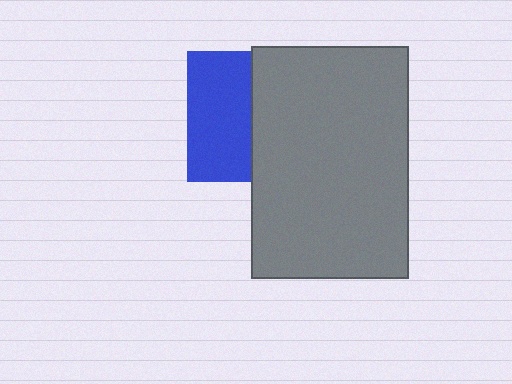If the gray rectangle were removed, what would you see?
You would see the complete blue square.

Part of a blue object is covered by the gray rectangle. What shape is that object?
It is a square.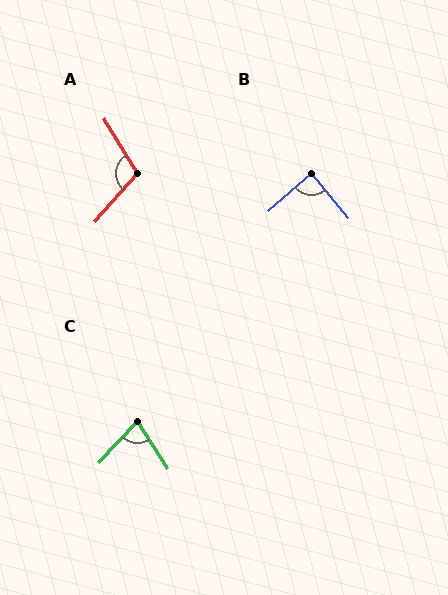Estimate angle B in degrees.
Approximately 89 degrees.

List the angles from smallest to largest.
C (76°), B (89°), A (107°).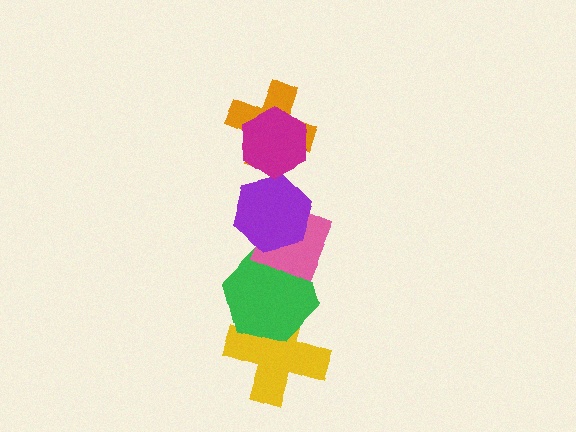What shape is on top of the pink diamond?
The purple hexagon is on top of the pink diamond.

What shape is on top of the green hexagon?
The pink diamond is on top of the green hexagon.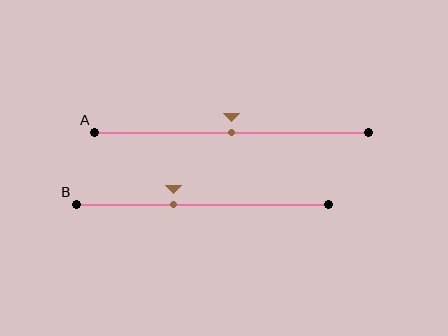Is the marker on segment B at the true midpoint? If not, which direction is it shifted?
No, the marker on segment B is shifted to the left by about 11% of the segment length.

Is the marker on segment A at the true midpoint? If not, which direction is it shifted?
Yes, the marker on segment A is at the true midpoint.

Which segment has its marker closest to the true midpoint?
Segment A has its marker closest to the true midpoint.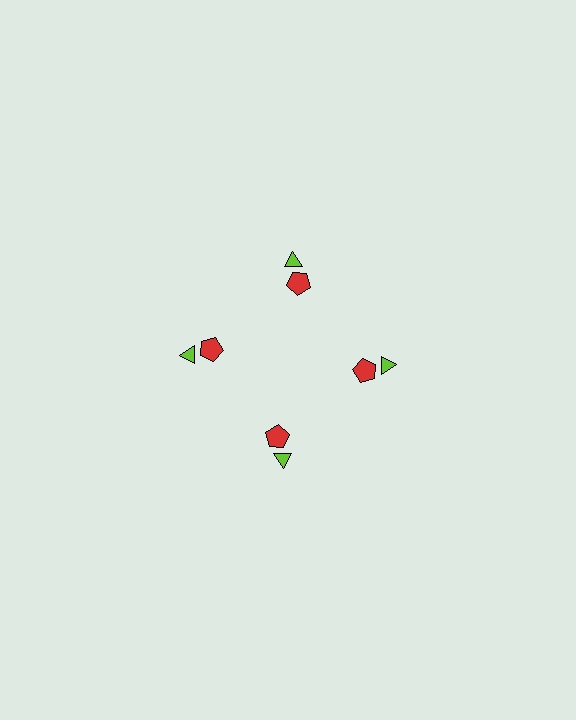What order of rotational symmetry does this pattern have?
This pattern has 4-fold rotational symmetry.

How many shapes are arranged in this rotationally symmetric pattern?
There are 8 shapes, arranged in 4 groups of 2.